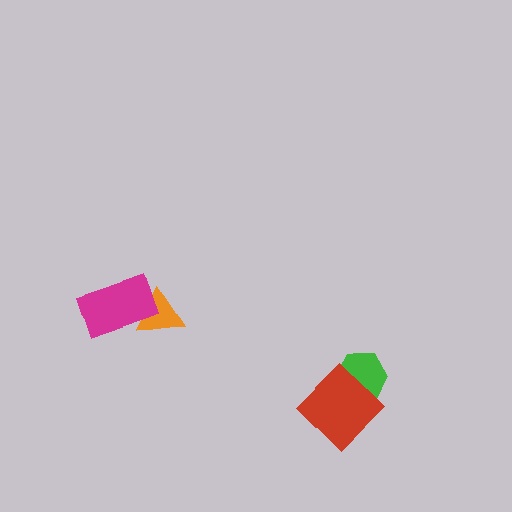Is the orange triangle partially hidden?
Yes, it is partially covered by another shape.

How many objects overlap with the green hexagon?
1 object overlaps with the green hexagon.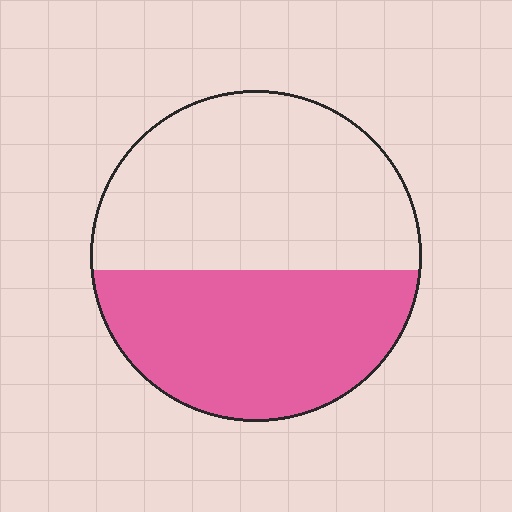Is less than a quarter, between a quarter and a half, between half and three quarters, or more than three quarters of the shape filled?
Between a quarter and a half.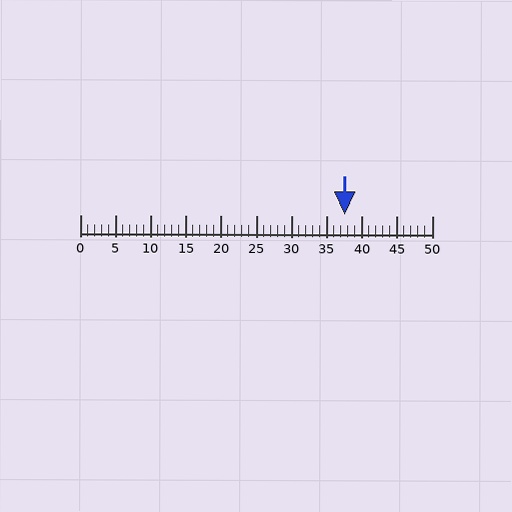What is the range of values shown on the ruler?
The ruler shows values from 0 to 50.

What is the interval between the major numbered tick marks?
The major tick marks are spaced 5 units apart.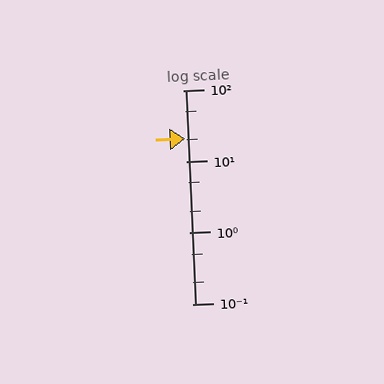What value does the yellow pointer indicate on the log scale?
The pointer indicates approximately 21.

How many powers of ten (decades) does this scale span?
The scale spans 3 decades, from 0.1 to 100.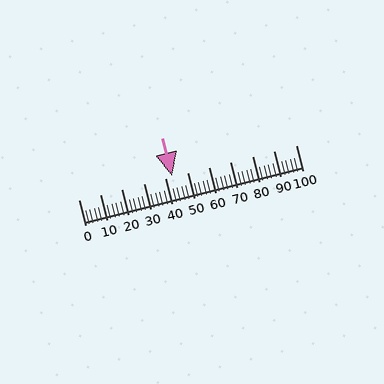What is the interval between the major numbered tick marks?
The major tick marks are spaced 10 units apart.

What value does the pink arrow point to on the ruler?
The pink arrow points to approximately 43.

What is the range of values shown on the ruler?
The ruler shows values from 0 to 100.